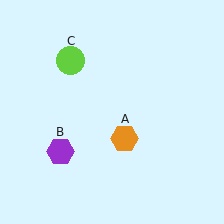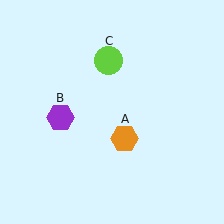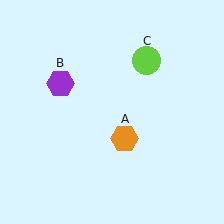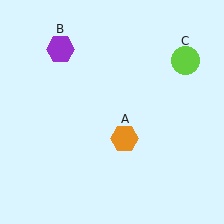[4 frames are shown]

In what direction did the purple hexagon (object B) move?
The purple hexagon (object B) moved up.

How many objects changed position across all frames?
2 objects changed position: purple hexagon (object B), lime circle (object C).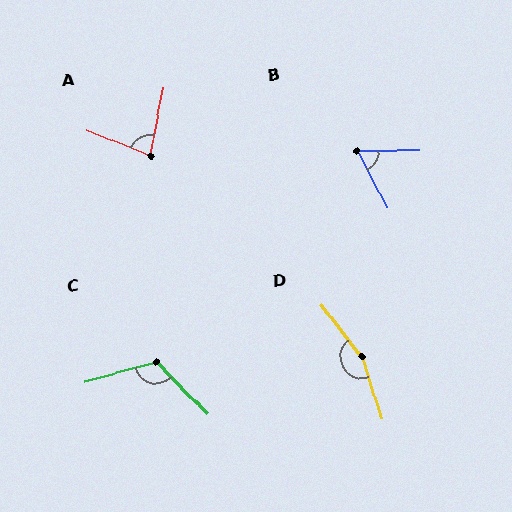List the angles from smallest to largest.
B (63°), A (79°), C (119°), D (160°).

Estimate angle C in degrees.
Approximately 119 degrees.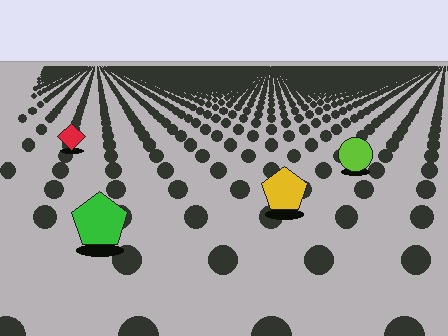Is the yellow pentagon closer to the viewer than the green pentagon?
No. The green pentagon is closer — you can tell from the texture gradient: the ground texture is coarser near it.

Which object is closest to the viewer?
The green pentagon is closest. The texture marks near it are larger and more spread out.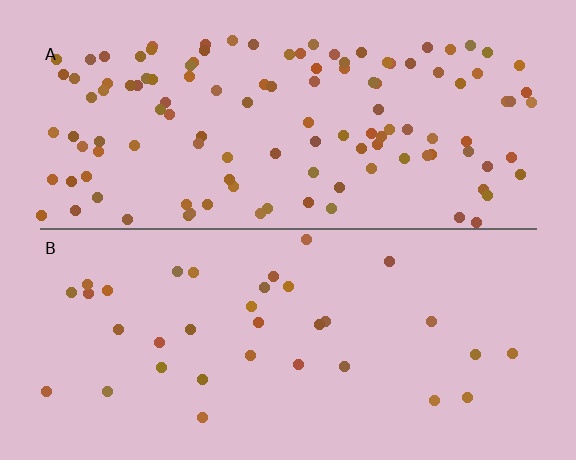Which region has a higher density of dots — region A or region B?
A (the top).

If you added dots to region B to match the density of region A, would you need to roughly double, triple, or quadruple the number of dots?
Approximately quadruple.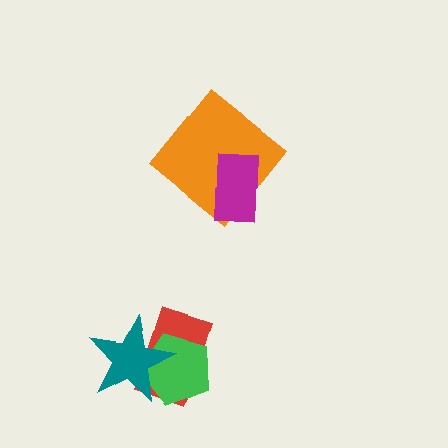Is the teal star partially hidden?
No, no other shape covers it.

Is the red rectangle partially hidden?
Yes, it is partially covered by another shape.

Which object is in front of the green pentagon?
The teal star is in front of the green pentagon.